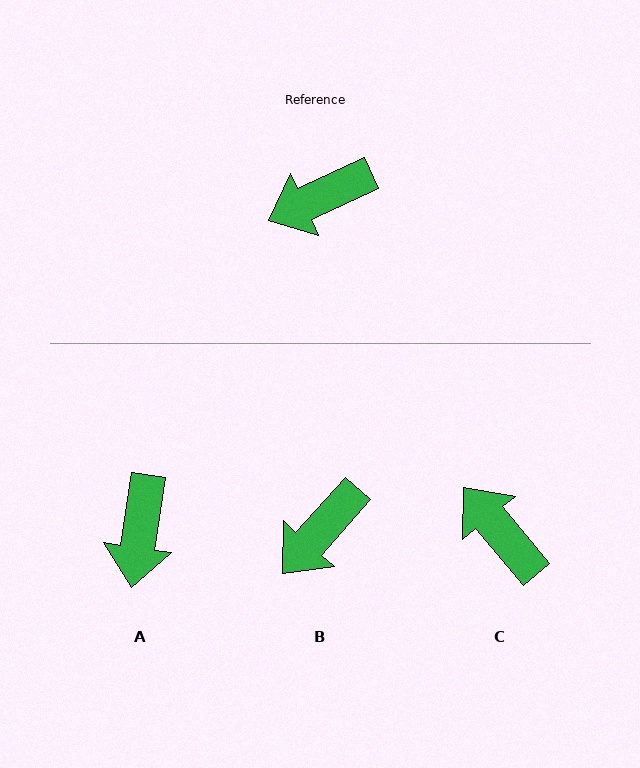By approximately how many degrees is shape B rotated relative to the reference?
Approximately 23 degrees counter-clockwise.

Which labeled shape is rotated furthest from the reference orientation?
C, about 75 degrees away.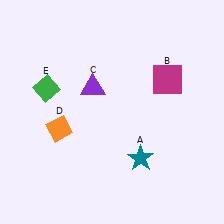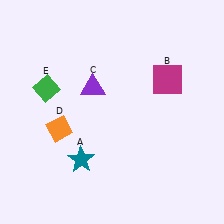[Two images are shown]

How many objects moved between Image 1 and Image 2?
1 object moved between the two images.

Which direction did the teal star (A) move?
The teal star (A) moved left.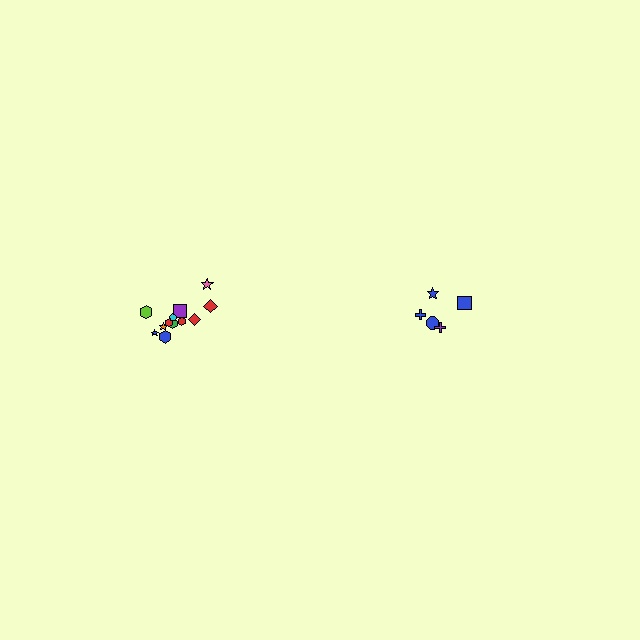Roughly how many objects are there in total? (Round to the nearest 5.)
Roughly 15 objects in total.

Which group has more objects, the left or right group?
The left group.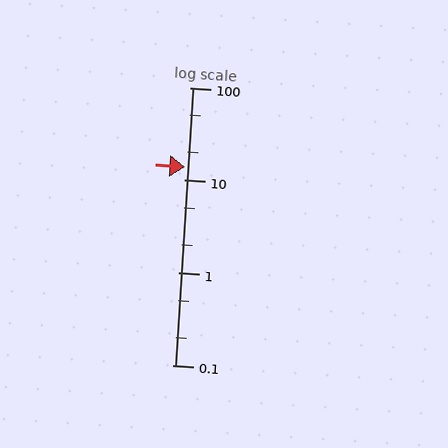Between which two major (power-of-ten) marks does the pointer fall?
The pointer is between 10 and 100.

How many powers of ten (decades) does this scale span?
The scale spans 3 decades, from 0.1 to 100.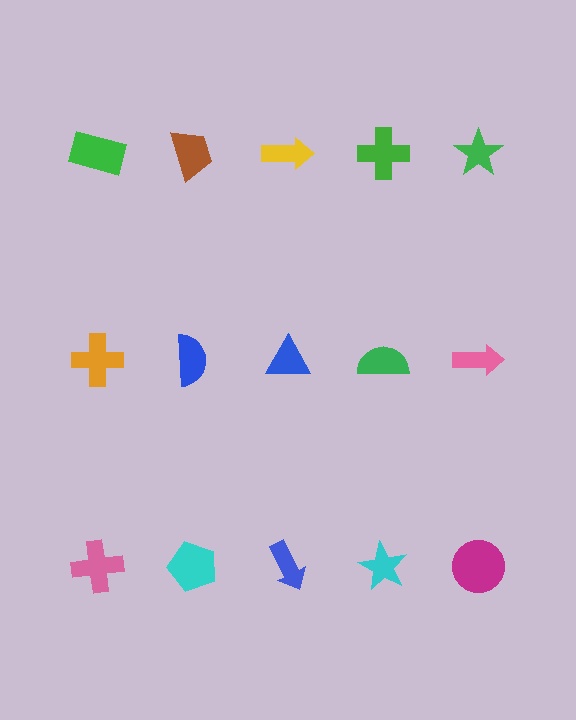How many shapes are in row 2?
5 shapes.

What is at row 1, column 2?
A brown trapezoid.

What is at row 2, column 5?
A pink arrow.